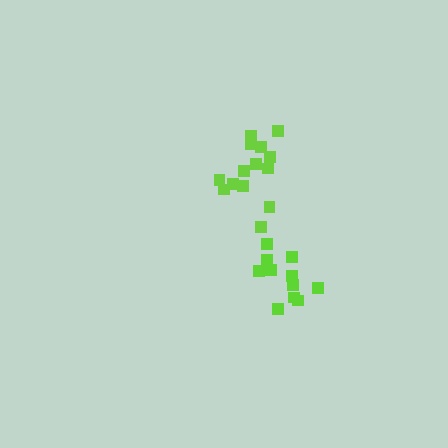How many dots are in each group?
Group 1: 14 dots, Group 2: 11 dots (25 total).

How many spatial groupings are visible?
There are 2 spatial groupings.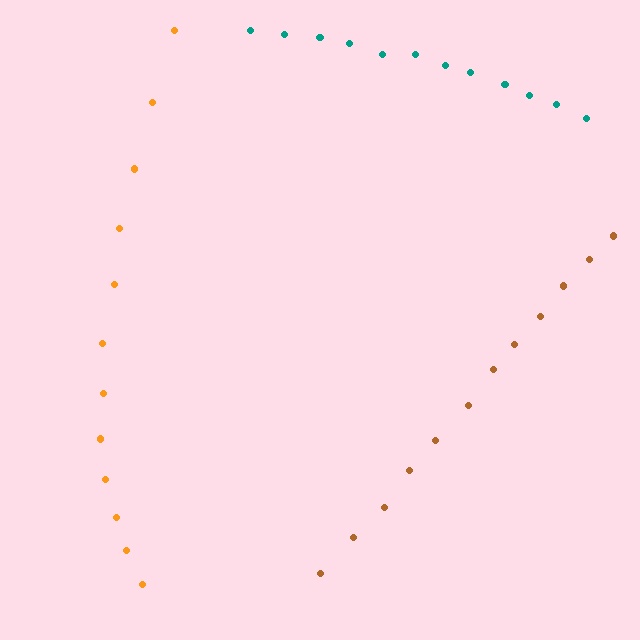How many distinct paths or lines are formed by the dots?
There are 3 distinct paths.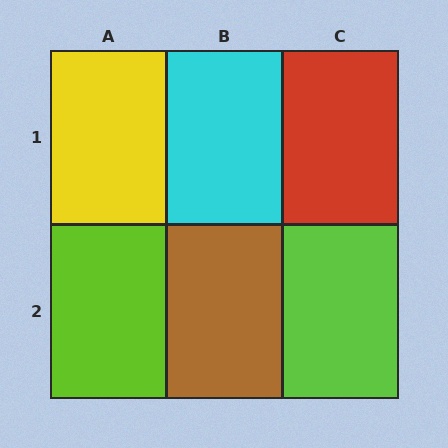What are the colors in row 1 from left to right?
Yellow, cyan, red.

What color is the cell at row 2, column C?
Lime.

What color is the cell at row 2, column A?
Lime.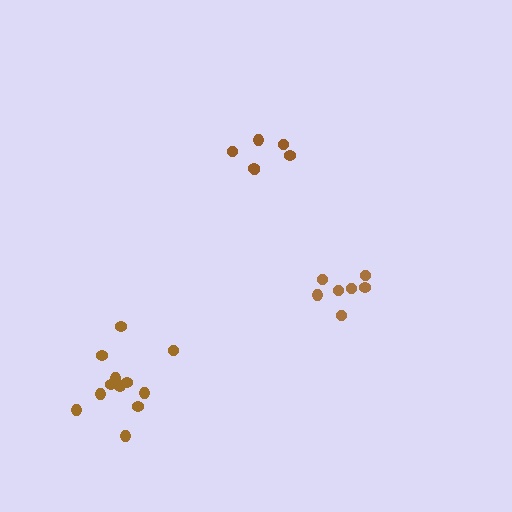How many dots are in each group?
Group 1: 7 dots, Group 2: 6 dots, Group 3: 12 dots (25 total).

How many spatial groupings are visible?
There are 3 spatial groupings.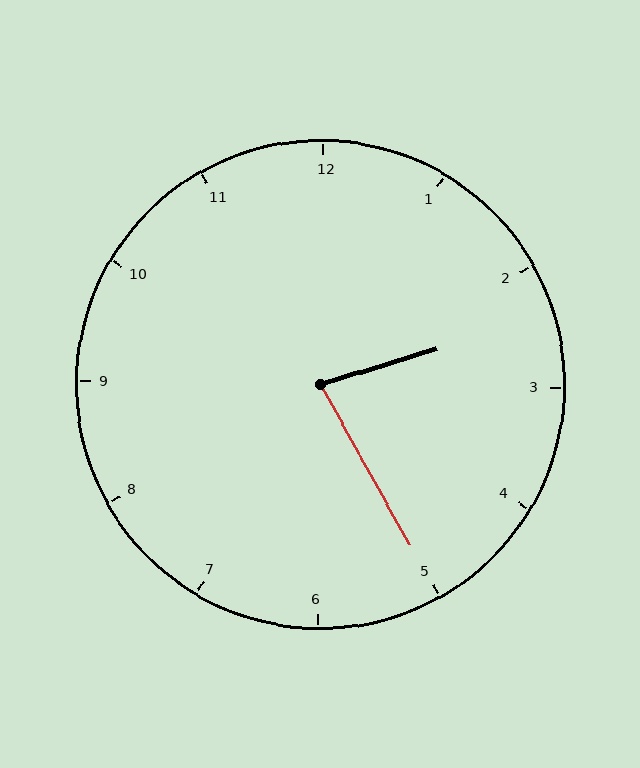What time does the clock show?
2:25.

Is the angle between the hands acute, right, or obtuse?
It is acute.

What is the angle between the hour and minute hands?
Approximately 78 degrees.